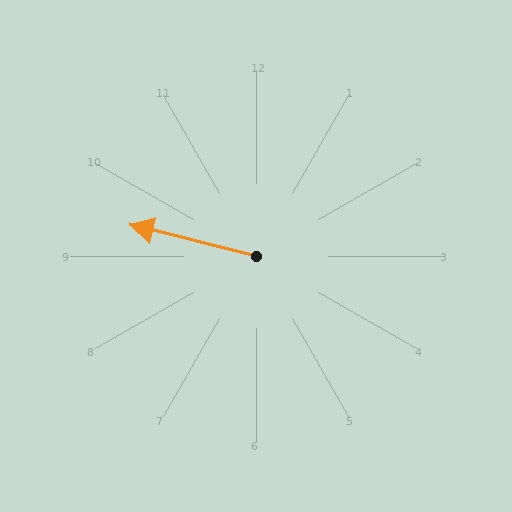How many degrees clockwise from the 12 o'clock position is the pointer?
Approximately 284 degrees.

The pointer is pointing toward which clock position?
Roughly 9 o'clock.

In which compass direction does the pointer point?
West.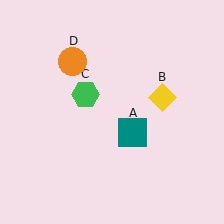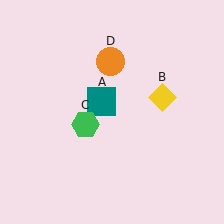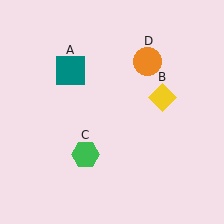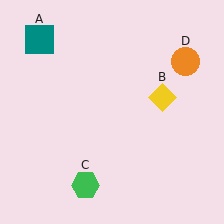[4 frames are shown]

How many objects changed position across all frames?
3 objects changed position: teal square (object A), green hexagon (object C), orange circle (object D).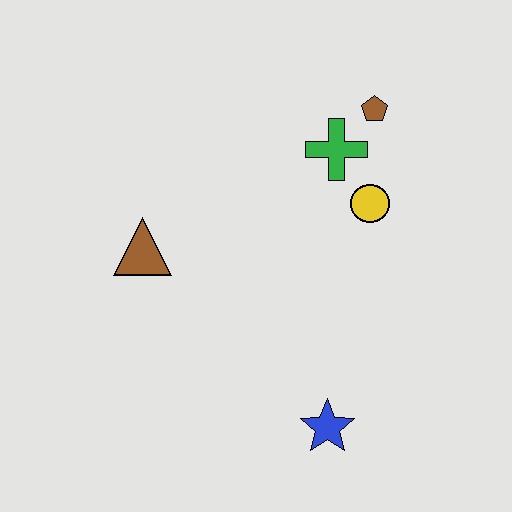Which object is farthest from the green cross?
The blue star is farthest from the green cross.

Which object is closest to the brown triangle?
The green cross is closest to the brown triangle.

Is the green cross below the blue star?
No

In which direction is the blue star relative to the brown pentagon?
The blue star is below the brown pentagon.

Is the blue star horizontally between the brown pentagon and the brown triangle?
Yes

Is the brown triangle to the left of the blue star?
Yes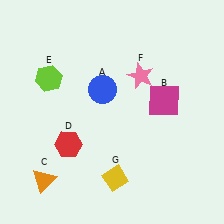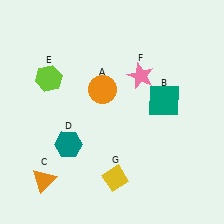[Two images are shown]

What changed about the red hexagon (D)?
In Image 1, D is red. In Image 2, it changed to teal.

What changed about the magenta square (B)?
In Image 1, B is magenta. In Image 2, it changed to teal.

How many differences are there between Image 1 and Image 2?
There are 3 differences between the two images.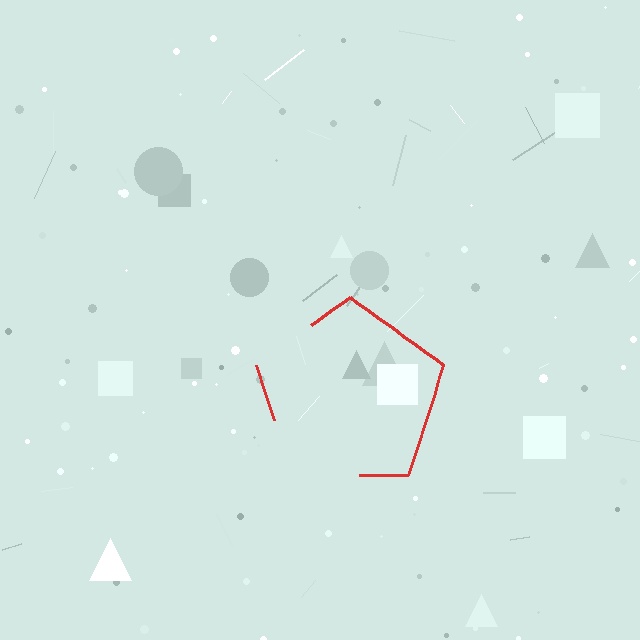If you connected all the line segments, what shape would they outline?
They would outline a pentagon.